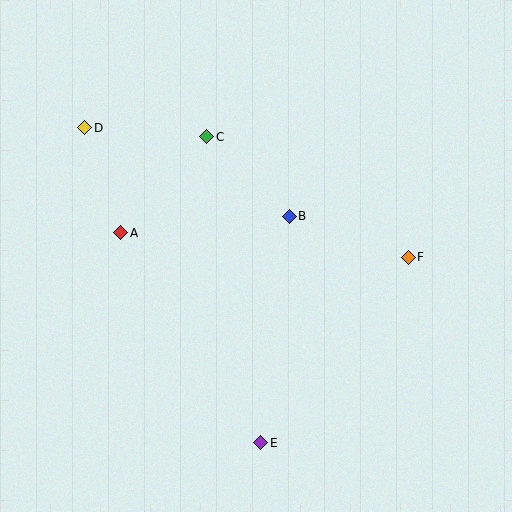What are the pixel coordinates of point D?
Point D is at (85, 127).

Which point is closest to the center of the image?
Point B at (289, 216) is closest to the center.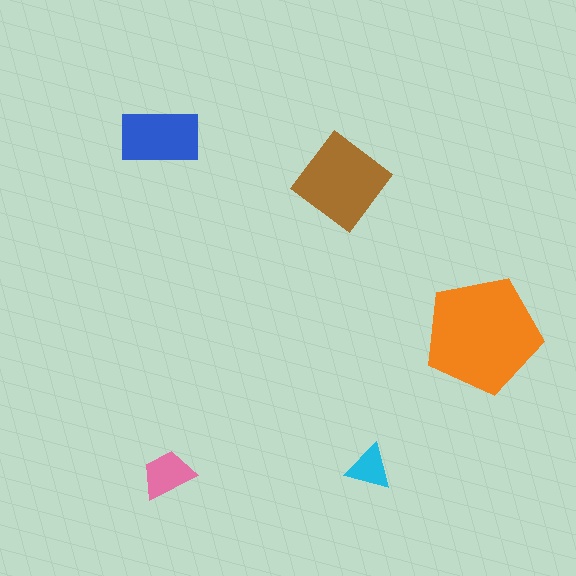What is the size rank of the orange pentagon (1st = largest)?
1st.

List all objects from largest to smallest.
The orange pentagon, the brown diamond, the blue rectangle, the pink trapezoid, the cyan triangle.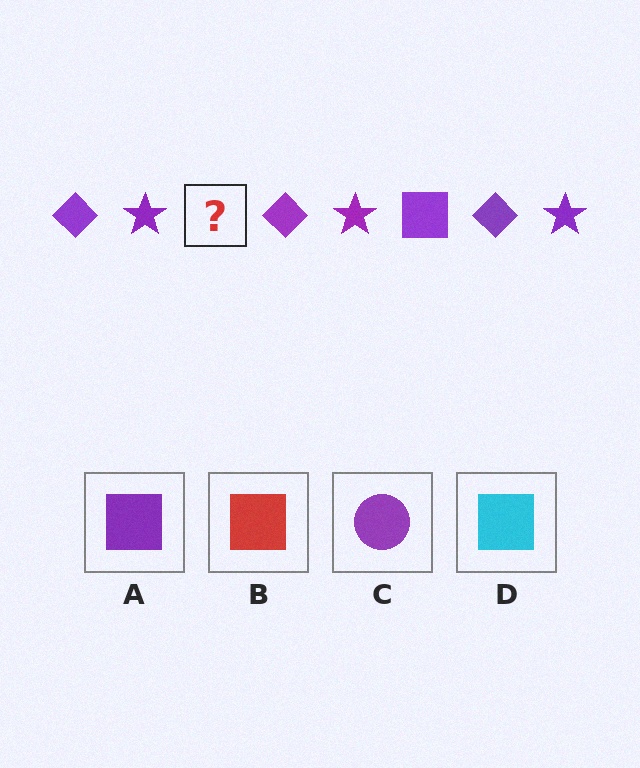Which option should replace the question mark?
Option A.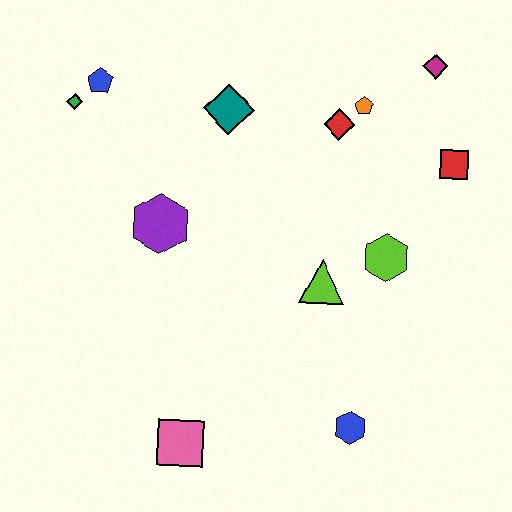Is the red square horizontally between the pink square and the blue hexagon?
No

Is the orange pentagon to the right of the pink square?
Yes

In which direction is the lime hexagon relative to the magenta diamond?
The lime hexagon is below the magenta diamond.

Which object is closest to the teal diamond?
The red diamond is closest to the teal diamond.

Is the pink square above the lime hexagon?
No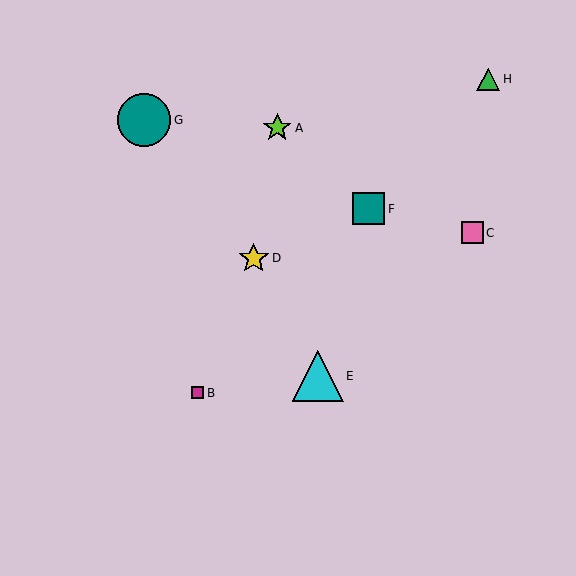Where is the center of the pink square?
The center of the pink square is at (472, 233).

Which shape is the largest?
The teal circle (labeled G) is the largest.